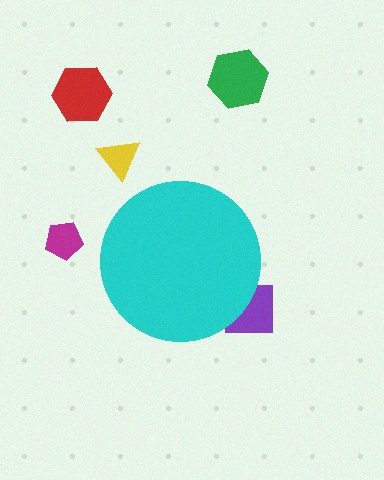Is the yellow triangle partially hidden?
No, the yellow triangle is fully visible.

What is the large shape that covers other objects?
A cyan circle.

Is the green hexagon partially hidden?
No, the green hexagon is fully visible.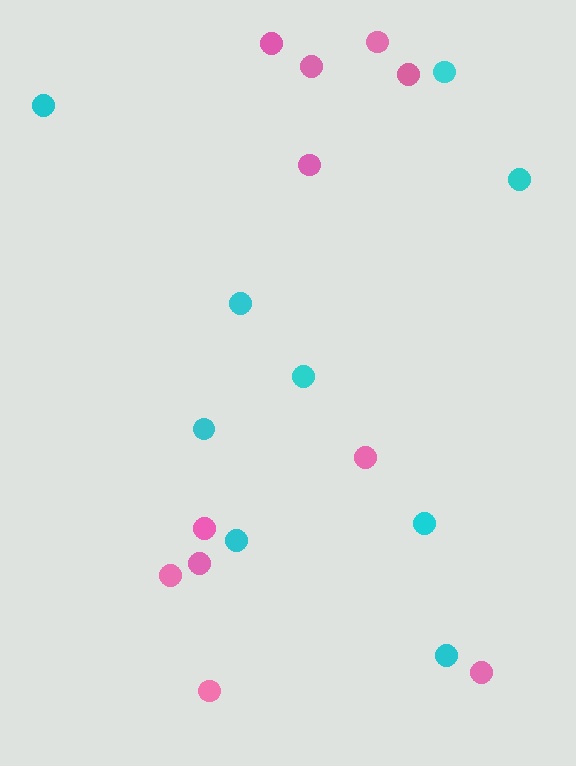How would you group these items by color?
There are 2 groups: one group of pink circles (11) and one group of cyan circles (9).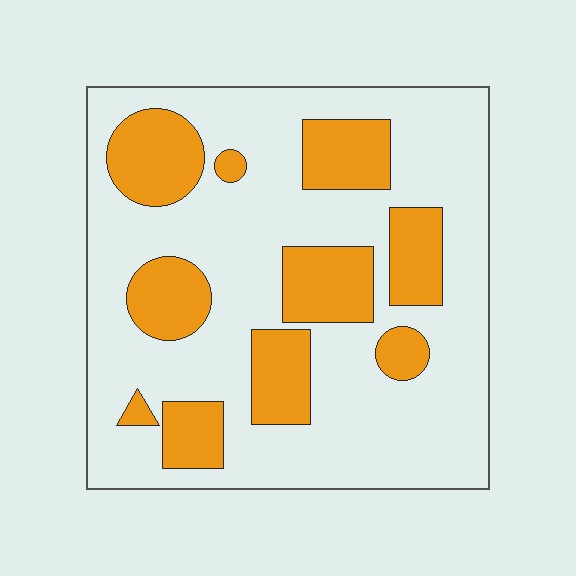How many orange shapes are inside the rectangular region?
10.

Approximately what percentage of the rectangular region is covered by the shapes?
Approximately 30%.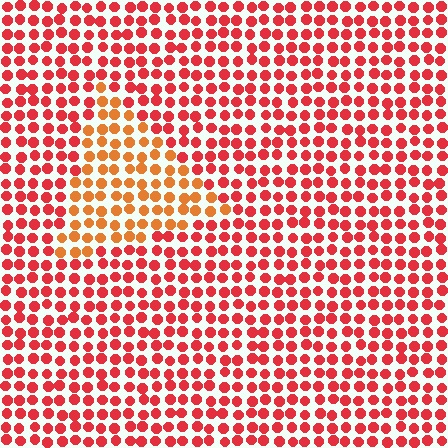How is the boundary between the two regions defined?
The boundary is defined purely by a slight shift in hue (about 31 degrees). Spacing, size, and orientation are identical on both sides.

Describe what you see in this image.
The image is filled with small red elements in a uniform arrangement. A triangle-shaped region is visible where the elements are tinted to a slightly different hue, forming a subtle color boundary.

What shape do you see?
I see a triangle.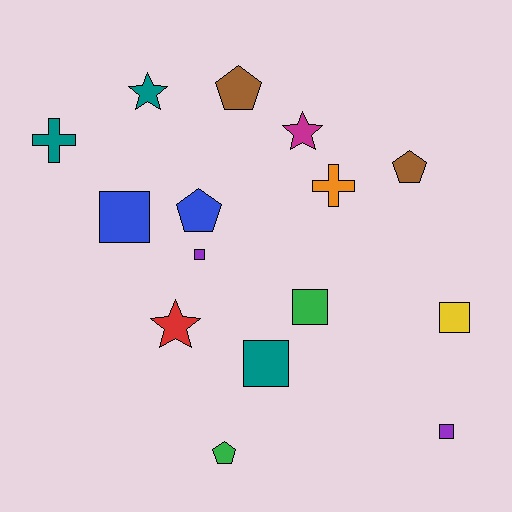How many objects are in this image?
There are 15 objects.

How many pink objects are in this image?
There are no pink objects.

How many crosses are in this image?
There are 2 crosses.